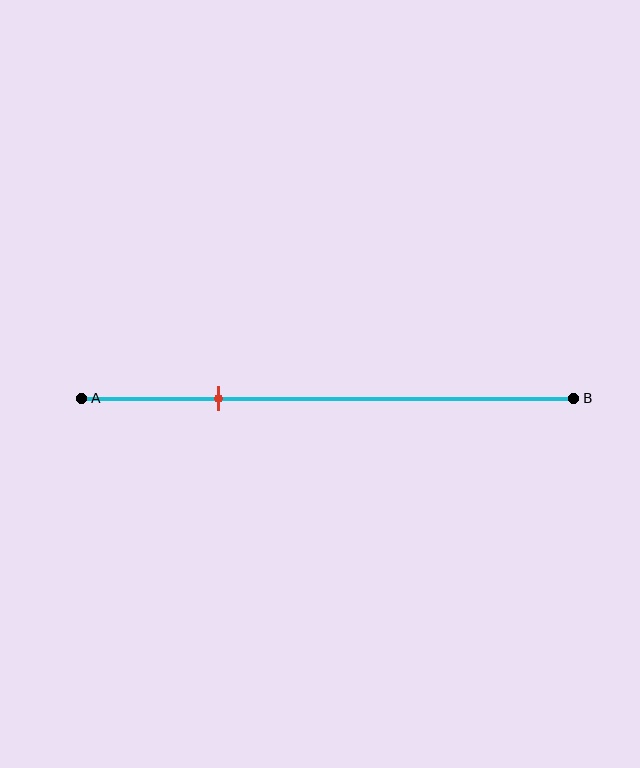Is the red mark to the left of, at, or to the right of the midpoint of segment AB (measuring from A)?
The red mark is to the left of the midpoint of segment AB.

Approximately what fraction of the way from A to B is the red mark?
The red mark is approximately 30% of the way from A to B.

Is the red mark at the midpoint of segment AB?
No, the mark is at about 30% from A, not at the 50% midpoint.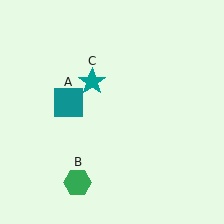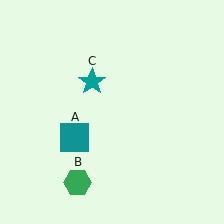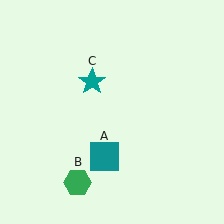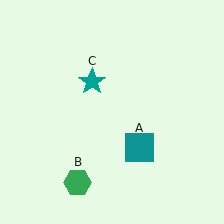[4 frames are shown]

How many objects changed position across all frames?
1 object changed position: teal square (object A).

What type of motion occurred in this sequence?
The teal square (object A) rotated counterclockwise around the center of the scene.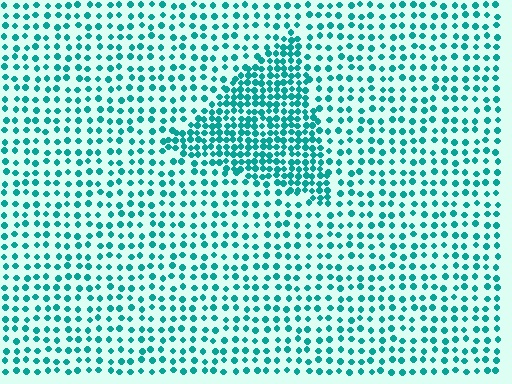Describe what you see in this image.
The image contains small teal elements arranged at two different densities. A triangle-shaped region is visible where the elements are more densely packed than the surrounding area.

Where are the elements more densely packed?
The elements are more densely packed inside the triangle boundary.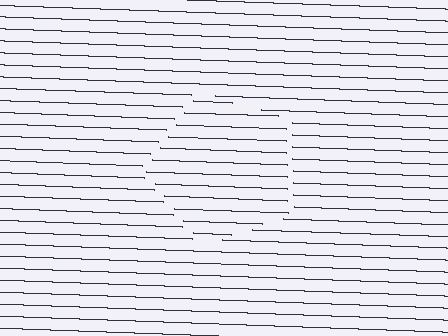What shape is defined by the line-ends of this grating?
An illusory pentagon. The interior of the shape contains the same grating, shifted by half a period — the contour is defined by the phase discontinuity where line-ends from the inner and outer gratings abut.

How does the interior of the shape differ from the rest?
The interior of the shape contains the same grating, shifted by half a period — the contour is defined by the phase discontinuity where line-ends from the inner and outer gratings abut.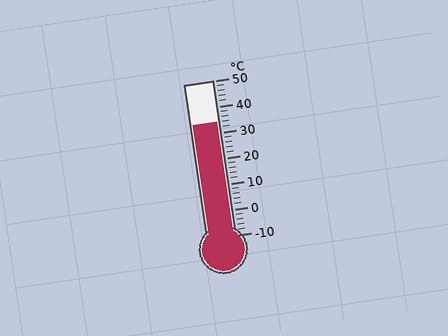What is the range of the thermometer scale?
The thermometer scale ranges from -10°C to 50°C.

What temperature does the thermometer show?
The thermometer shows approximately 34°C.